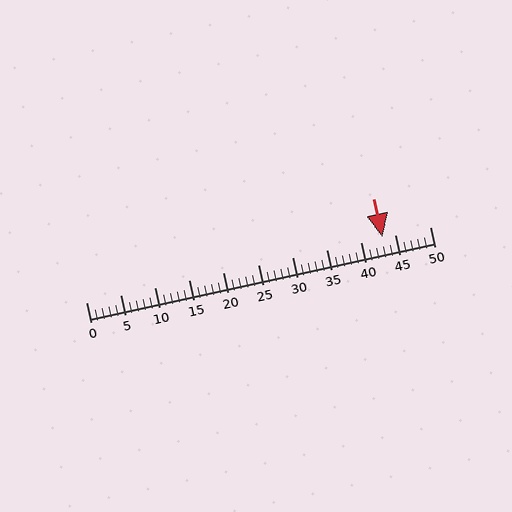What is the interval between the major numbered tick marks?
The major tick marks are spaced 5 units apart.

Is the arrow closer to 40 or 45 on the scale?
The arrow is closer to 45.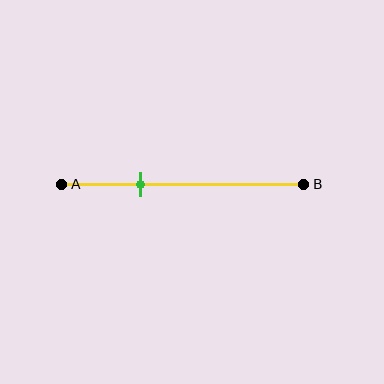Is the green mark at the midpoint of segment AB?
No, the mark is at about 30% from A, not at the 50% midpoint.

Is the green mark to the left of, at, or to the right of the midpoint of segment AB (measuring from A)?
The green mark is to the left of the midpoint of segment AB.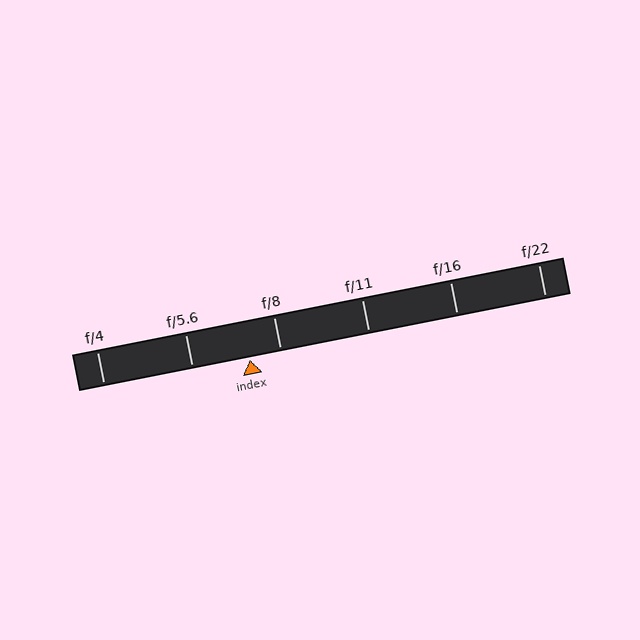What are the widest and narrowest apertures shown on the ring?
The widest aperture shown is f/4 and the narrowest is f/22.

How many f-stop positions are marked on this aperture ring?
There are 6 f-stop positions marked.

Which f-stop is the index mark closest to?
The index mark is closest to f/8.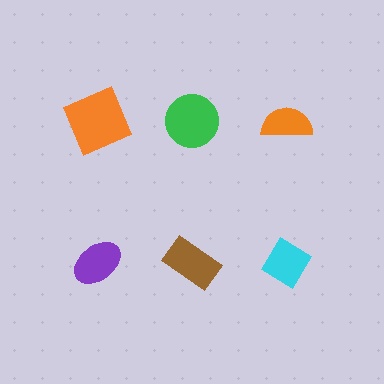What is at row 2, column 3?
A cyan diamond.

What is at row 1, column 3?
An orange semicircle.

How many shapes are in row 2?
3 shapes.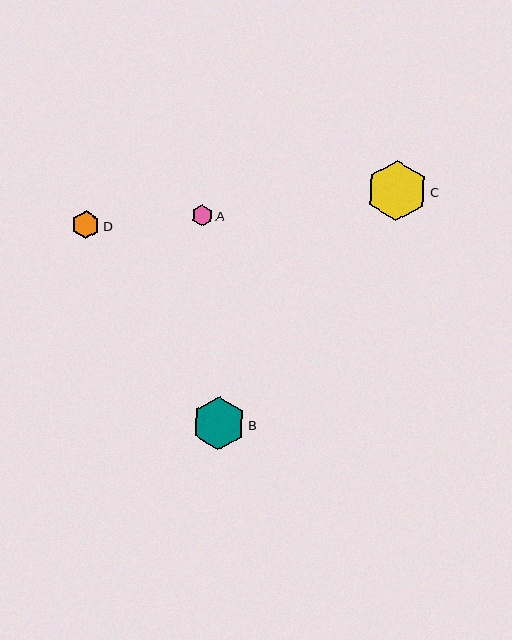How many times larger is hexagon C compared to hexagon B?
Hexagon C is approximately 1.1 times the size of hexagon B.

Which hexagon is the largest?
Hexagon C is the largest with a size of approximately 60 pixels.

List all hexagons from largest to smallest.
From largest to smallest: C, B, D, A.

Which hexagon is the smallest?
Hexagon A is the smallest with a size of approximately 21 pixels.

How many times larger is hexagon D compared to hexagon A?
Hexagon D is approximately 1.3 times the size of hexagon A.